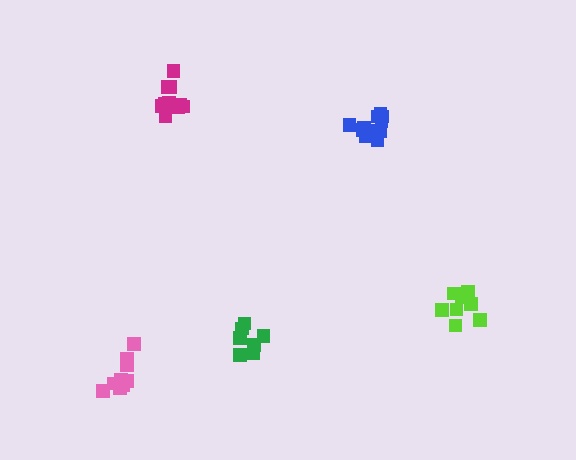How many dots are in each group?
Group 1: 12 dots, Group 2: 7 dots, Group 3: 10 dots, Group 4: 8 dots, Group 5: 11 dots (48 total).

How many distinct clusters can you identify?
There are 5 distinct clusters.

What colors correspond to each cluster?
The clusters are colored: blue, green, pink, lime, magenta.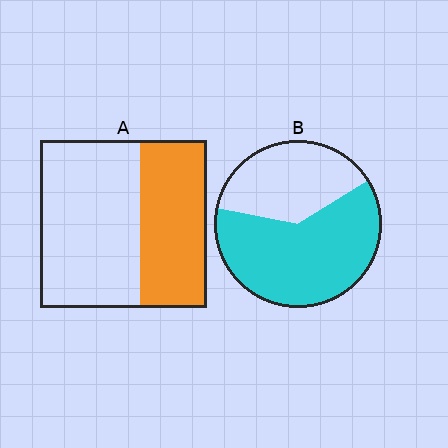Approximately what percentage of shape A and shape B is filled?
A is approximately 40% and B is approximately 60%.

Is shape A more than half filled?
No.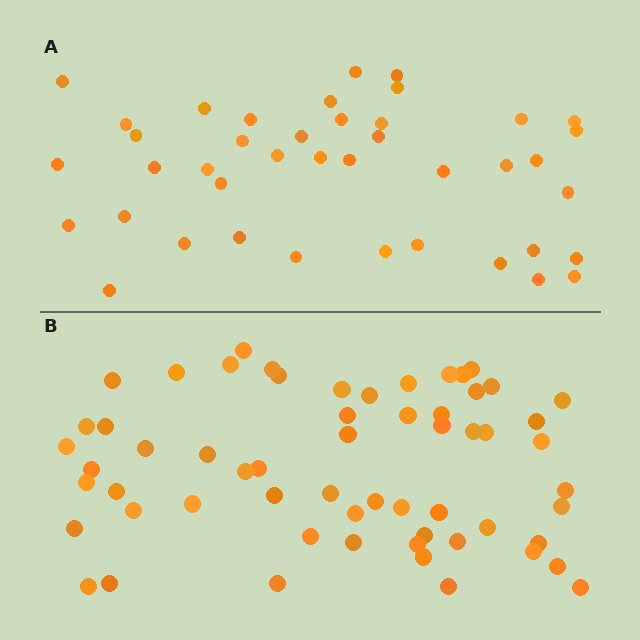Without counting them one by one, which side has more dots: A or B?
Region B (the bottom region) has more dots.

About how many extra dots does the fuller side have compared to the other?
Region B has approximately 20 more dots than region A.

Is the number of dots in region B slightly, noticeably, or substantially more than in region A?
Region B has substantially more. The ratio is roughly 1.5 to 1.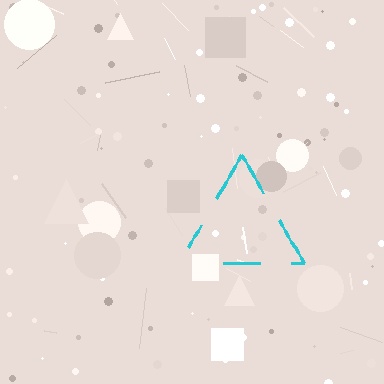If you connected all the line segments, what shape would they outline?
They would outline a triangle.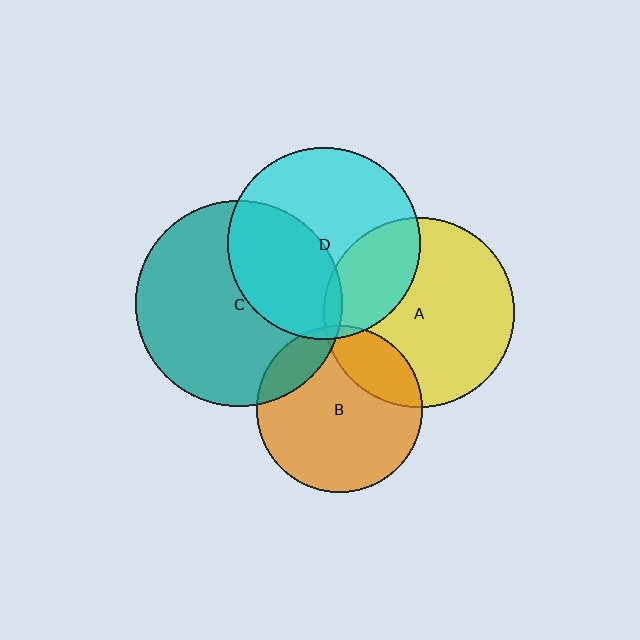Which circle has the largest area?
Circle C (teal).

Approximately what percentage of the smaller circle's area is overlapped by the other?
Approximately 25%.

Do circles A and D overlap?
Yes.